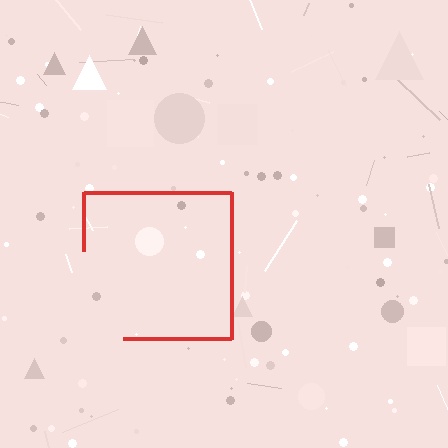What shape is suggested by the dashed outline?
The dashed outline suggests a square.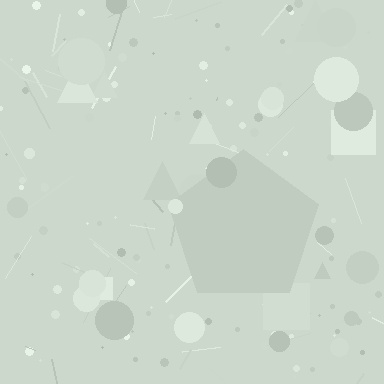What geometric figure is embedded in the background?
A pentagon is embedded in the background.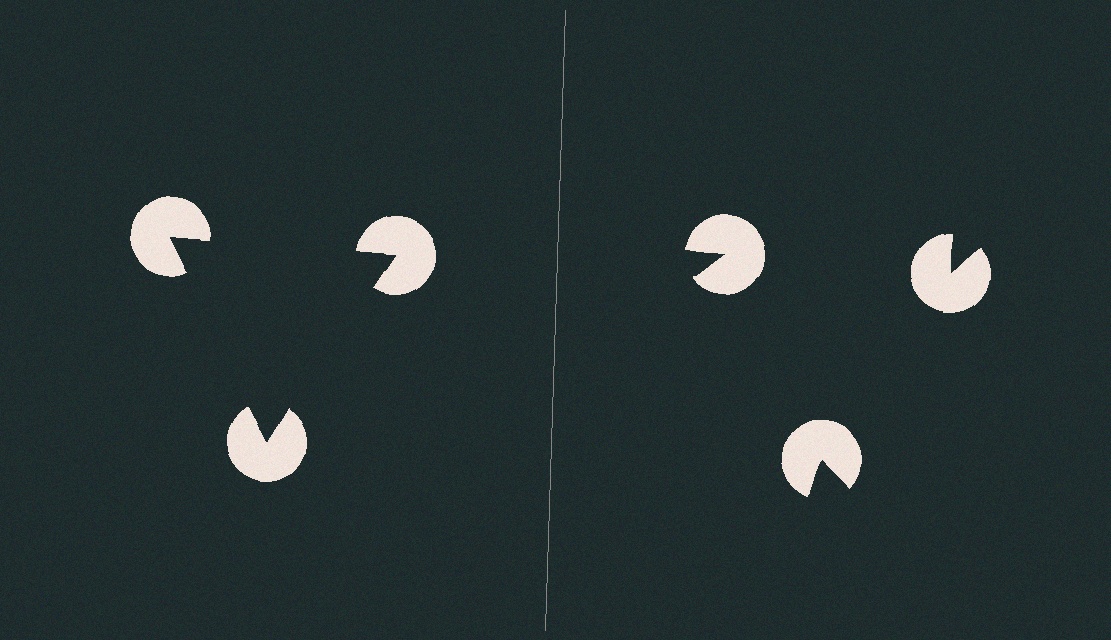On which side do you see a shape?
An illusory triangle appears on the left side. On the right side the wedge cuts are rotated, so no coherent shape forms.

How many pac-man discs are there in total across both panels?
6 — 3 on each side.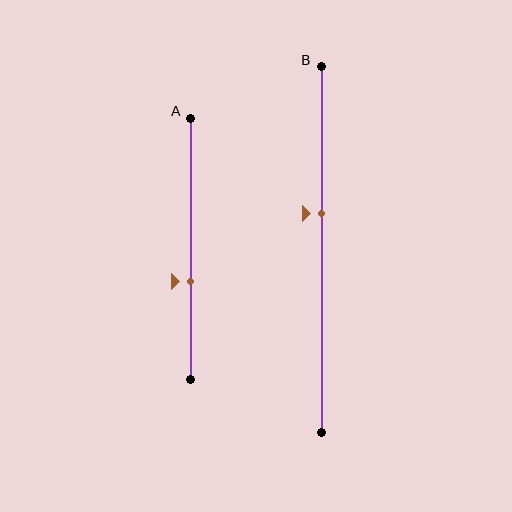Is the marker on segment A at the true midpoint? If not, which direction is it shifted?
No, the marker on segment A is shifted downward by about 12% of the segment length.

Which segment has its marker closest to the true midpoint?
Segment B has its marker closest to the true midpoint.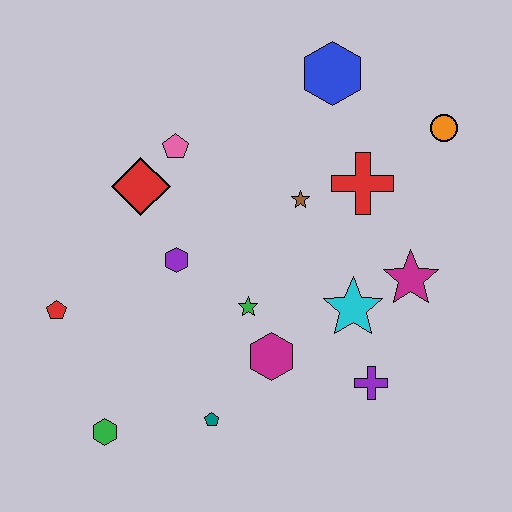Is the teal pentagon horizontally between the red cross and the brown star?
No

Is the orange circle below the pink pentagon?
No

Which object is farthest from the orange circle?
The green hexagon is farthest from the orange circle.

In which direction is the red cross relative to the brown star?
The red cross is to the right of the brown star.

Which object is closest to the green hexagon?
The teal pentagon is closest to the green hexagon.